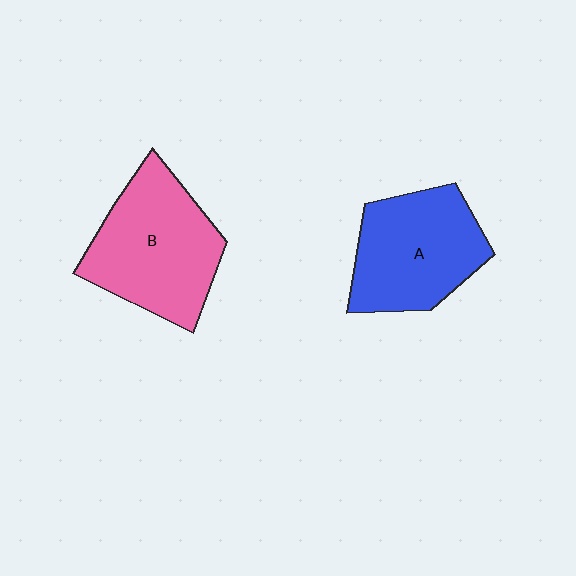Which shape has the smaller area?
Shape A (blue).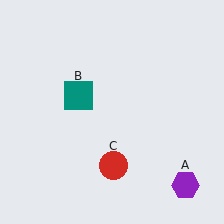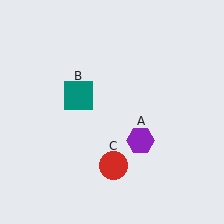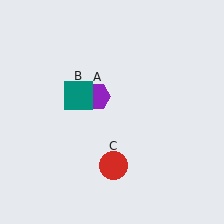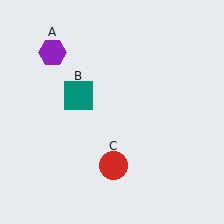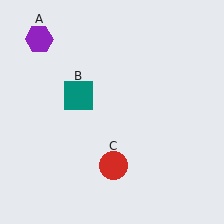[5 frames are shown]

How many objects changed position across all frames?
1 object changed position: purple hexagon (object A).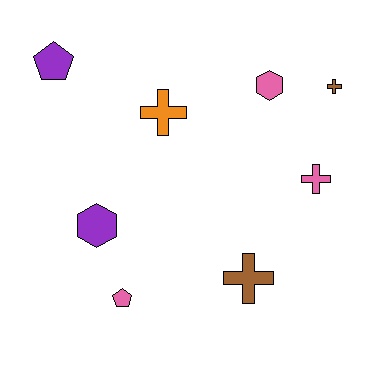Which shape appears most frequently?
Cross, with 4 objects.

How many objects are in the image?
There are 8 objects.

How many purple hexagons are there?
There is 1 purple hexagon.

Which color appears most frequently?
Pink, with 3 objects.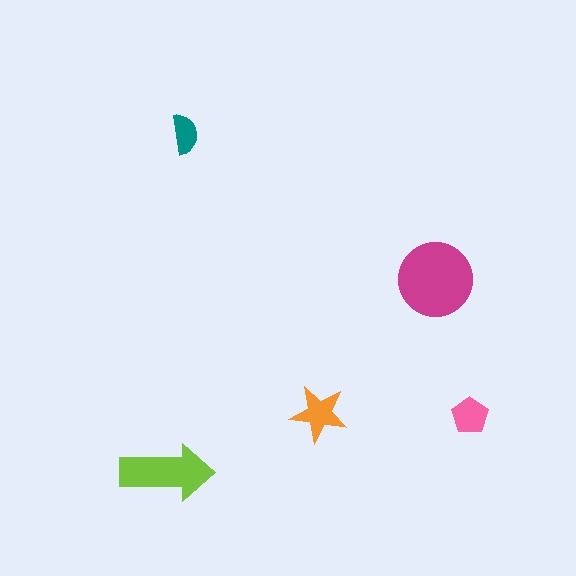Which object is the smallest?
The teal semicircle.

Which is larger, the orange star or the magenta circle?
The magenta circle.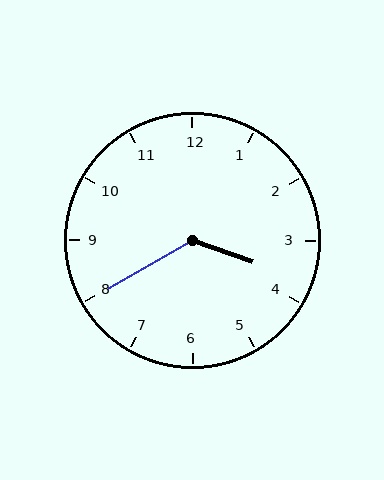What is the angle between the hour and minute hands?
Approximately 130 degrees.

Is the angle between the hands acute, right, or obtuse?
It is obtuse.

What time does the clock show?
3:40.